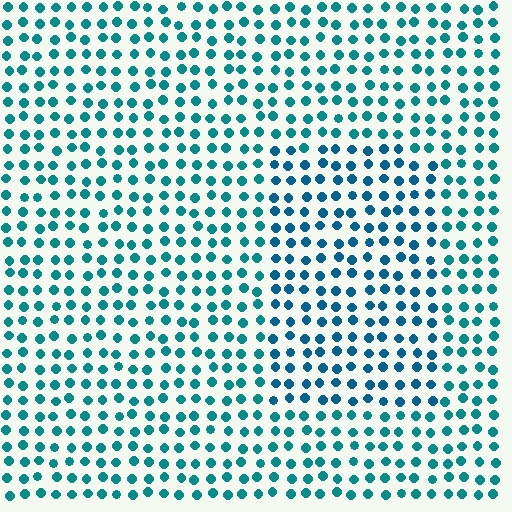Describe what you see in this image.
The image is filled with small teal elements in a uniform arrangement. A rectangle-shaped region is visible where the elements are tinted to a slightly different hue, forming a subtle color boundary.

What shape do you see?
I see a rectangle.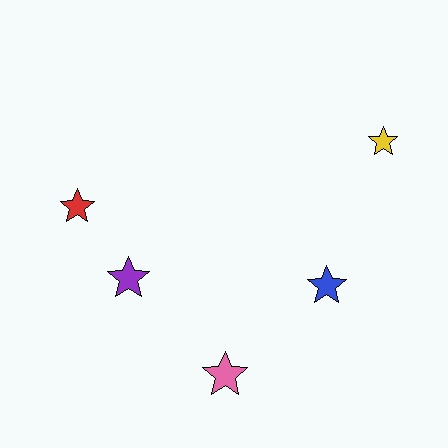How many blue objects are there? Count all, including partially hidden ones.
There is 1 blue object.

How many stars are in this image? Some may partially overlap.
There are 5 stars.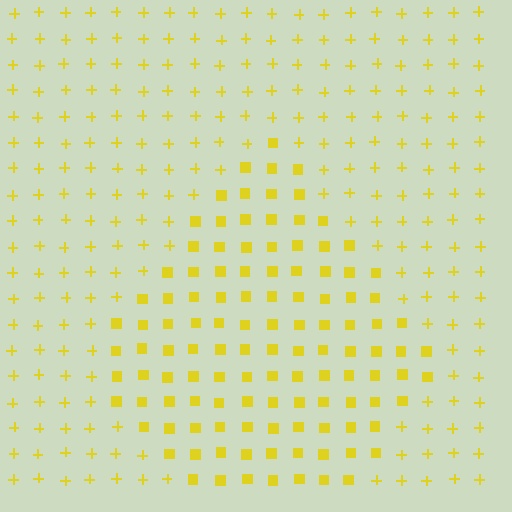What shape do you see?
I see a diamond.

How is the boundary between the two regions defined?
The boundary is defined by a change in element shape: squares inside vs. plus signs outside. All elements share the same color and spacing.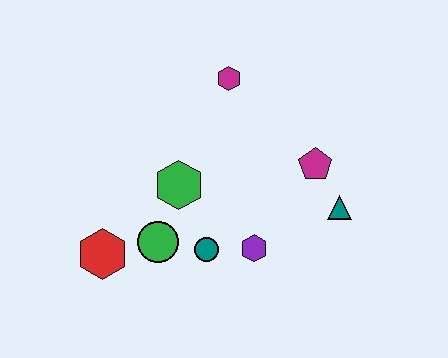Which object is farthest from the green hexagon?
The teal triangle is farthest from the green hexagon.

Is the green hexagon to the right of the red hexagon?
Yes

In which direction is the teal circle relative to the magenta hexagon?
The teal circle is below the magenta hexagon.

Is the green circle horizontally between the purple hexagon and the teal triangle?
No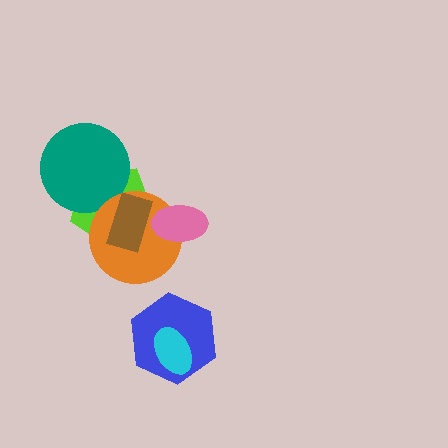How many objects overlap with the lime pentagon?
3 objects overlap with the lime pentagon.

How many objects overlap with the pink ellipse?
1 object overlaps with the pink ellipse.